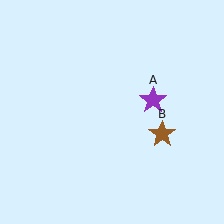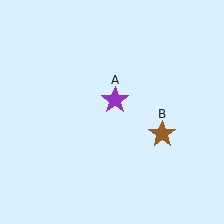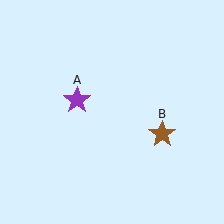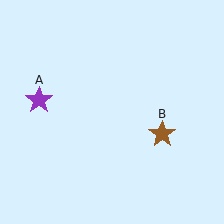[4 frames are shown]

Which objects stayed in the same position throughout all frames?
Brown star (object B) remained stationary.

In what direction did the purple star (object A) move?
The purple star (object A) moved left.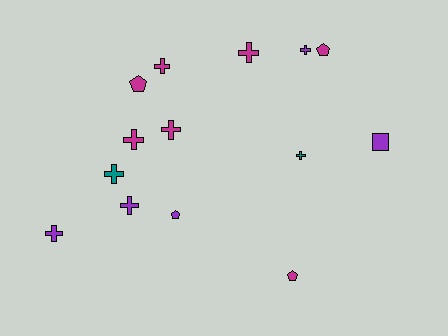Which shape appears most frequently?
Cross, with 9 objects.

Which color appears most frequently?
Magenta, with 7 objects.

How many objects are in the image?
There are 14 objects.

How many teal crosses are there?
There are 2 teal crosses.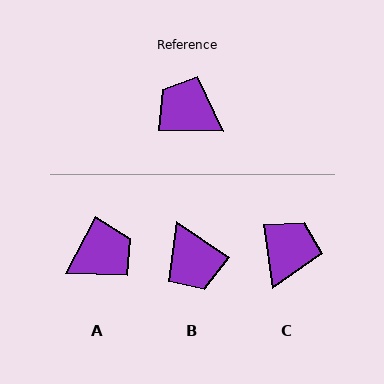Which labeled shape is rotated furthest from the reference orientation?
B, about 147 degrees away.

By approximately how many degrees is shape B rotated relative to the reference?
Approximately 147 degrees counter-clockwise.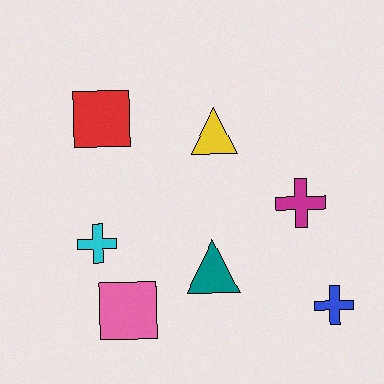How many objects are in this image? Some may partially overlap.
There are 7 objects.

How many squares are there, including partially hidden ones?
There are 2 squares.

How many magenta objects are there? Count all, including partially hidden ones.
There is 1 magenta object.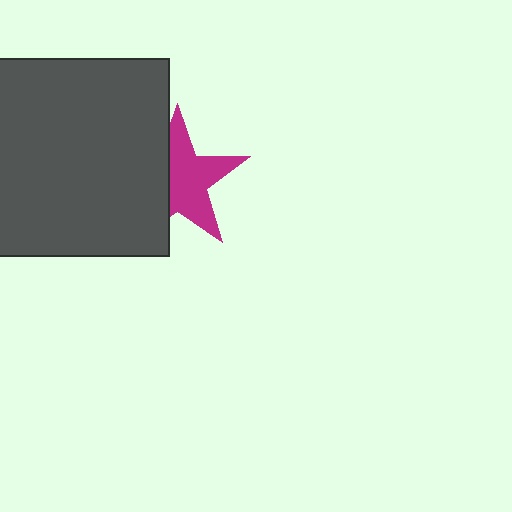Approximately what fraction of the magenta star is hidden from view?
Roughly 39% of the magenta star is hidden behind the dark gray square.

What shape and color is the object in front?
The object in front is a dark gray square.